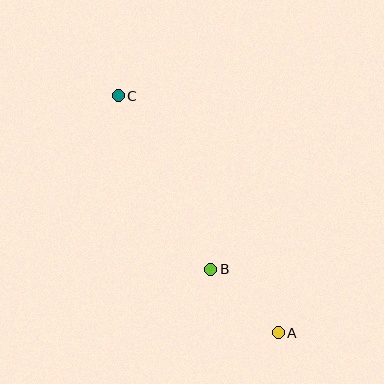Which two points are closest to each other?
Points A and B are closest to each other.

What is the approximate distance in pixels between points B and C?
The distance between B and C is approximately 197 pixels.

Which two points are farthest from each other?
Points A and C are farthest from each other.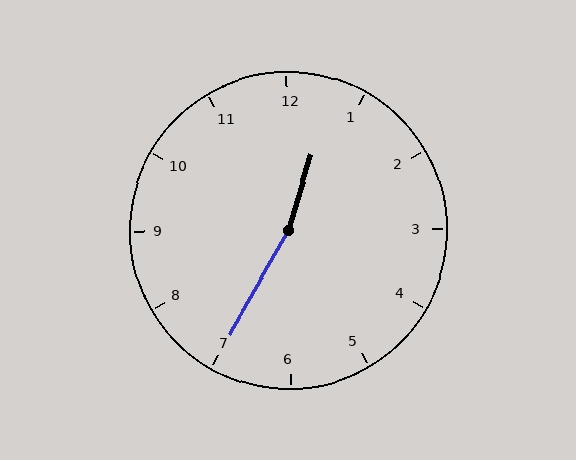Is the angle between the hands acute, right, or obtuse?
It is obtuse.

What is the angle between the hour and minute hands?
Approximately 168 degrees.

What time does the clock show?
12:35.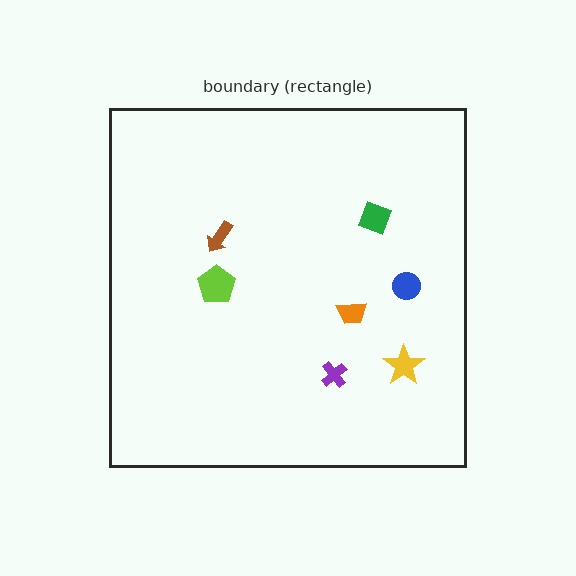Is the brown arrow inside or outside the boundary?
Inside.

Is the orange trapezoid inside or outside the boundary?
Inside.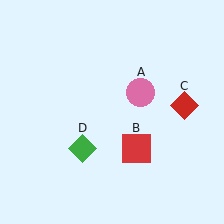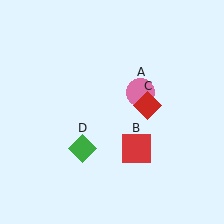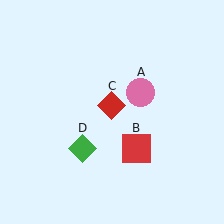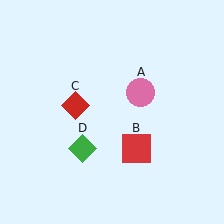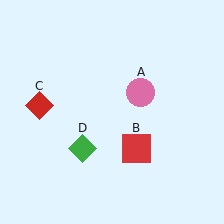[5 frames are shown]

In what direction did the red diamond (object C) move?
The red diamond (object C) moved left.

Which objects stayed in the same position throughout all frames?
Pink circle (object A) and red square (object B) and green diamond (object D) remained stationary.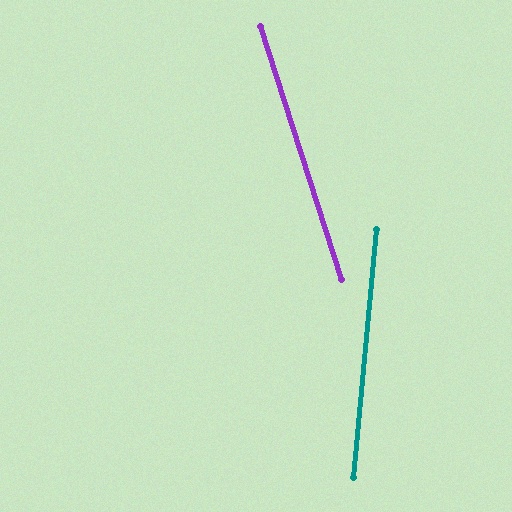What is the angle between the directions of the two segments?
Approximately 23 degrees.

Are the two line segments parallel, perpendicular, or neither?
Neither parallel nor perpendicular — they differ by about 23°.